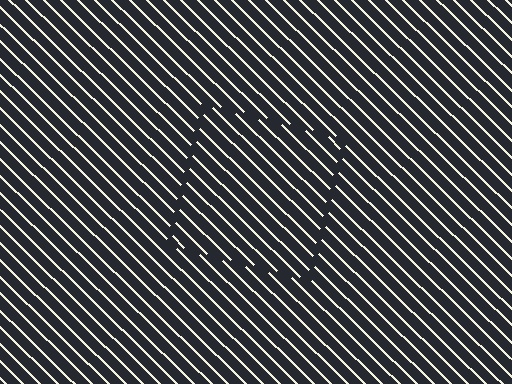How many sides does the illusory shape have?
4 sides — the line-ends trace a square.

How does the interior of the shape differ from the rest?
The interior of the shape contains the same grating, shifted by half a period — the contour is defined by the phase discontinuity where line-ends from the inner and outer gratings abut.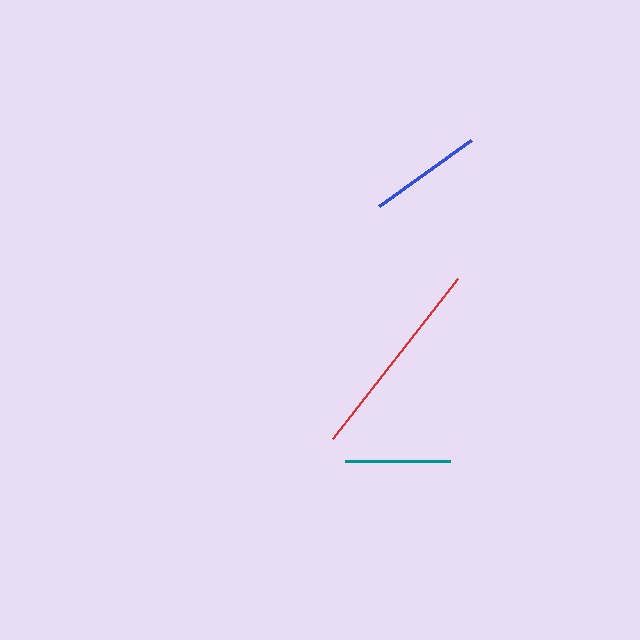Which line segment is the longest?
The red line is the longest at approximately 203 pixels.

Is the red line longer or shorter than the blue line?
The red line is longer than the blue line.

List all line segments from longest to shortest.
From longest to shortest: red, blue, teal.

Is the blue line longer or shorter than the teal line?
The blue line is longer than the teal line.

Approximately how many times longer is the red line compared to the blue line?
The red line is approximately 1.8 times the length of the blue line.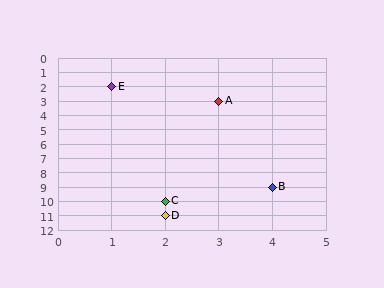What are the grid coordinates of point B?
Point B is at grid coordinates (4, 9).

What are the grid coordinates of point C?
Point C is at grid coordinates (2, 10).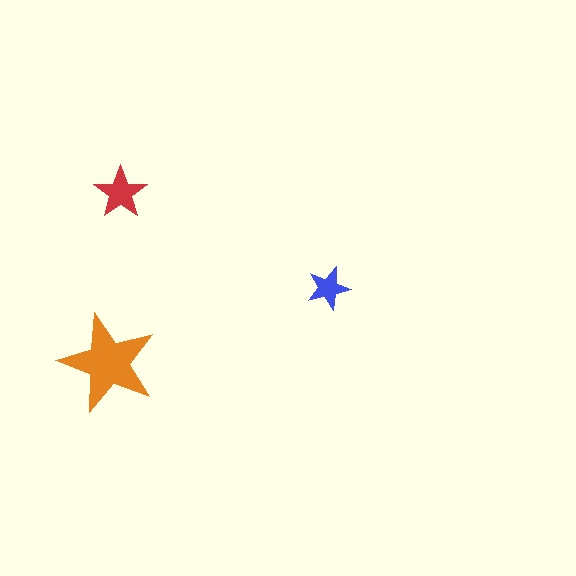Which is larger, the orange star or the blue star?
The orange one.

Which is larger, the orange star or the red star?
The orange one.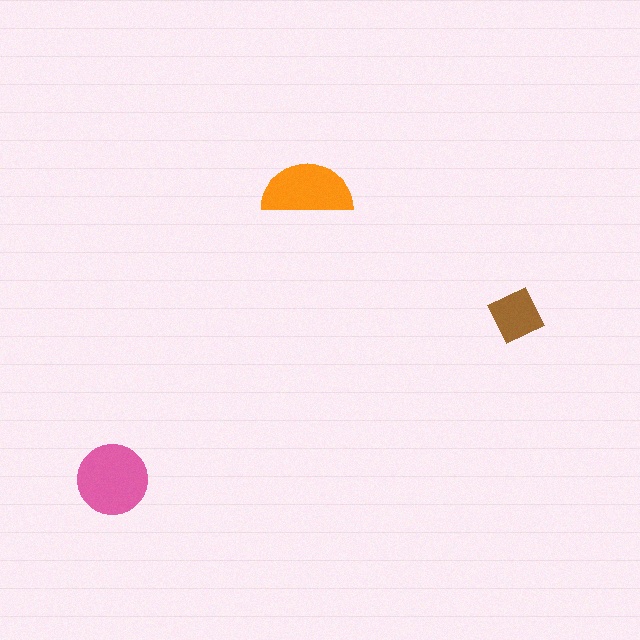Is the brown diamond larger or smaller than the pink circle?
Smaller.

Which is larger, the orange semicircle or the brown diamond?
The orange semicircle.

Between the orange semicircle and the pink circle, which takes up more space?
The pink circle.